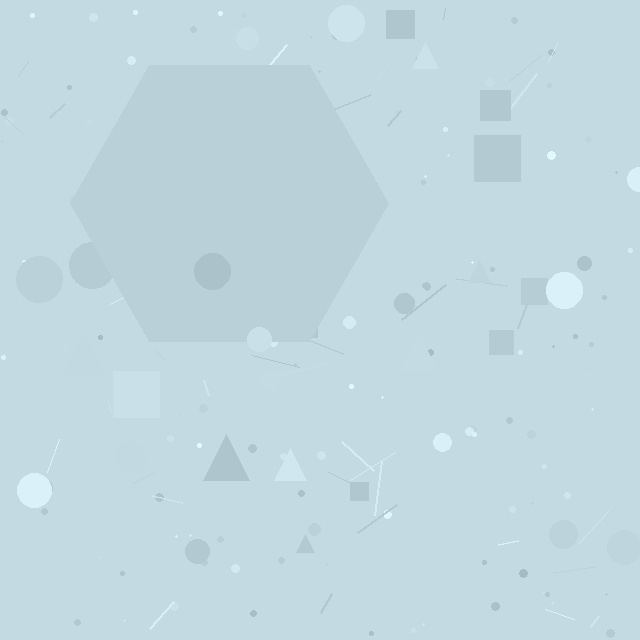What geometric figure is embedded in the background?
A hexagon is embedded in the background.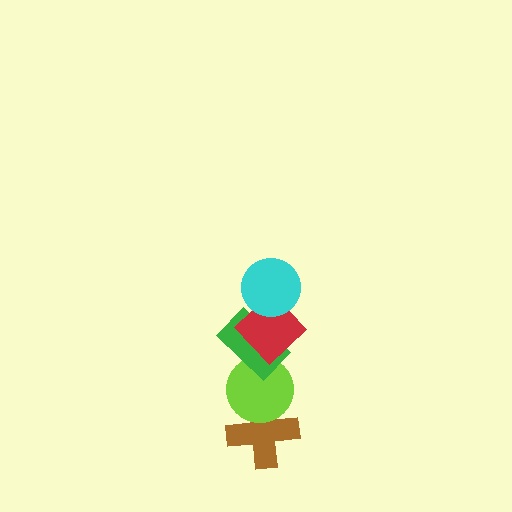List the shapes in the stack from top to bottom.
From top to bottom: the cyan circle, the red diamond, the green rectangle, the lime circle, the brown cross.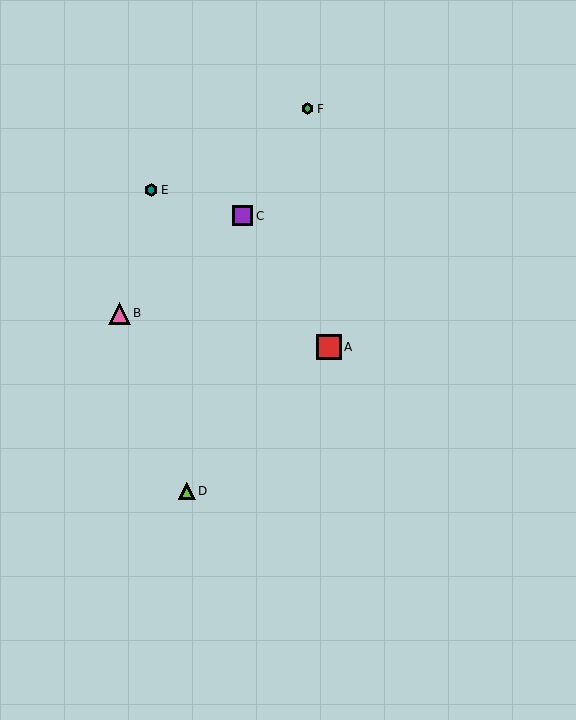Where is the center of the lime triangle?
The center of the lime triangle is at (187, 491).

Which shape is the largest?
The red square (labeled A) is the largest.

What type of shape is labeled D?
Shape D is a lime triangle.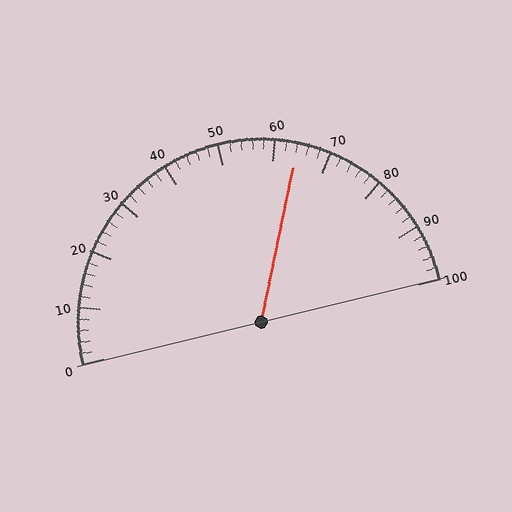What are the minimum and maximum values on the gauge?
The gauge ranges from 0 to 100.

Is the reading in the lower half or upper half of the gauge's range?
The reading is in the upper half of the range (0 to 100).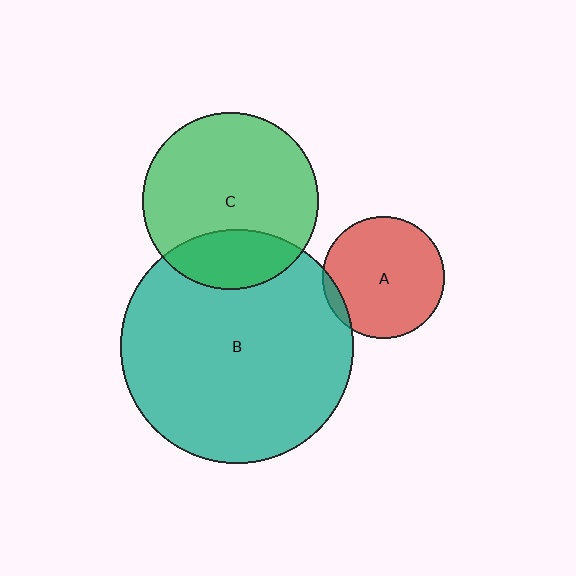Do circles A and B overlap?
Yes.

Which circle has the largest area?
Circle B (teal).